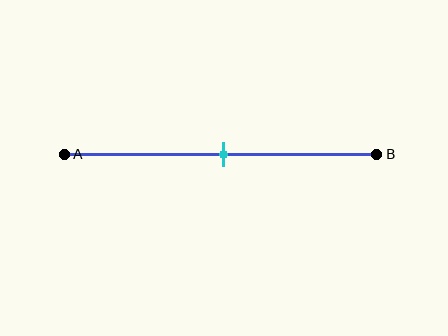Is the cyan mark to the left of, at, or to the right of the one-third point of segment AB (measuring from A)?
The cyan mark is to the right of the one-third point of segment AB.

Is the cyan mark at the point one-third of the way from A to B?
No, the mark is at about 50% from A, not at the 33% one-third point.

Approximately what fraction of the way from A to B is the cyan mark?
The cyan mark is approximately 50% of the way from A to B.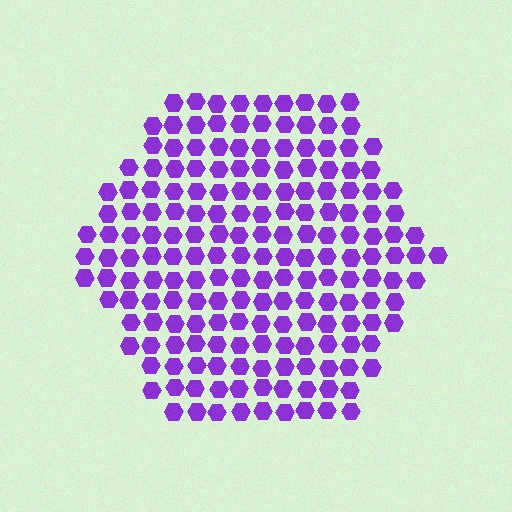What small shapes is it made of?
It is made of small hexagons.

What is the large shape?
The large shape is a hexagon.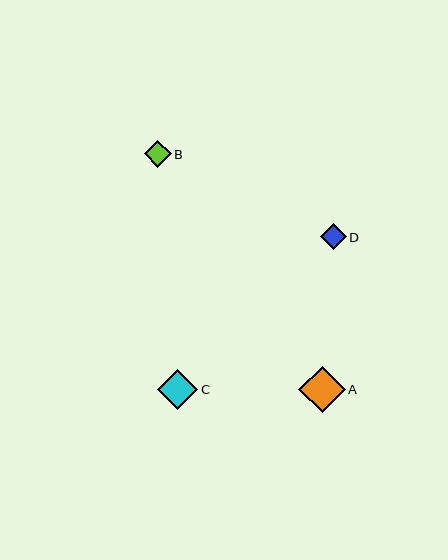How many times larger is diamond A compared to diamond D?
Diamond A is approximately 1.8 times the size of diamond D.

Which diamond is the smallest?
Diamond D is the smallest with a size of approximately 26 pixels.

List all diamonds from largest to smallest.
From largest to smallest: A, C, B, D.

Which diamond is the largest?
Diamond A is the largest with a size of approximately 46 pixels.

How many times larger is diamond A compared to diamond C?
Diamond A is approximately 1.2 times the size of diamond C.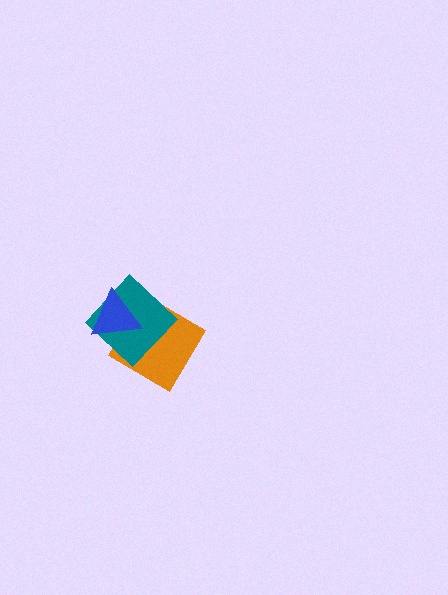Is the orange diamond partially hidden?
Yes, it is partially covered by another shape.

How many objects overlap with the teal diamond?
2 objects overlap with the teal diamond.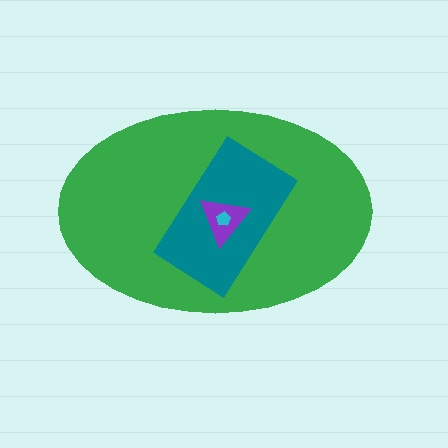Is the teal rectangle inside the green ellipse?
Yes.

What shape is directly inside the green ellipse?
The teal rectangle.